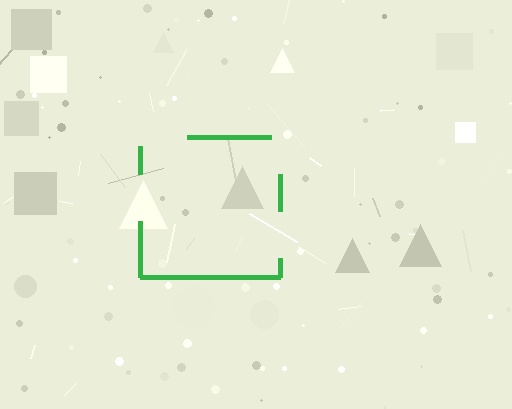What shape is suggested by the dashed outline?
The dashed outline suggests a square.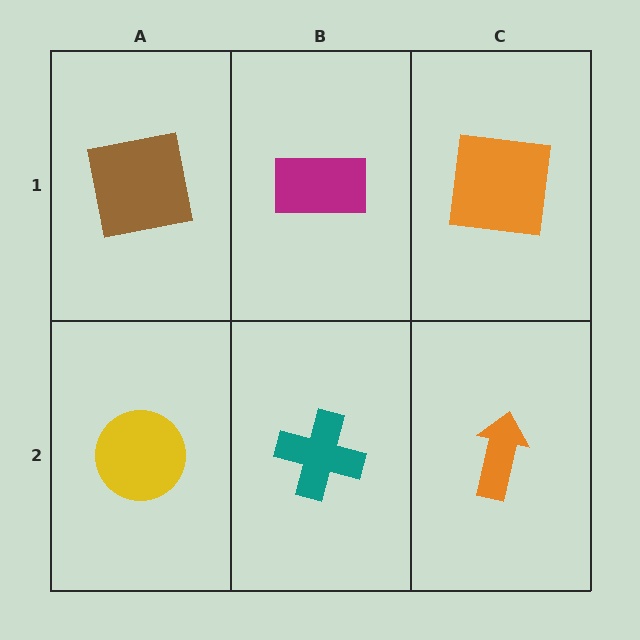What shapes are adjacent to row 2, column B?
A magenta rectangle (row 1, column B), a yellow circle (row 2, column A), an orange arrow (row 2, column C).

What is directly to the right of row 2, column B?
An orange arrow.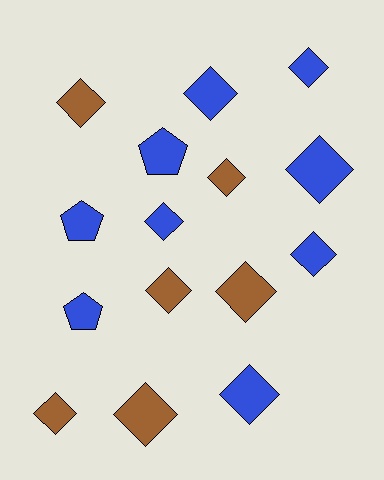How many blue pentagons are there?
There are 3 blue pentagons.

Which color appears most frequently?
Blue, with 9 objects.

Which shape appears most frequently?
Diamond, with 12 objects.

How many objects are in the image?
There are 15 objects.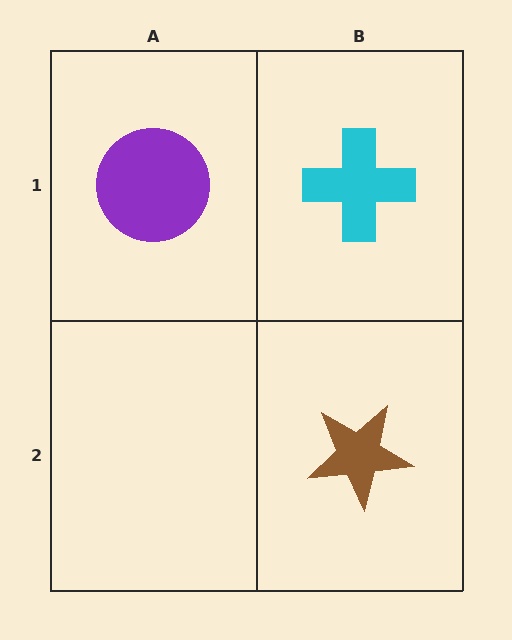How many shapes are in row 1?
2 shapes.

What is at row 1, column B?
A cyan cross.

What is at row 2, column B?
A brown star.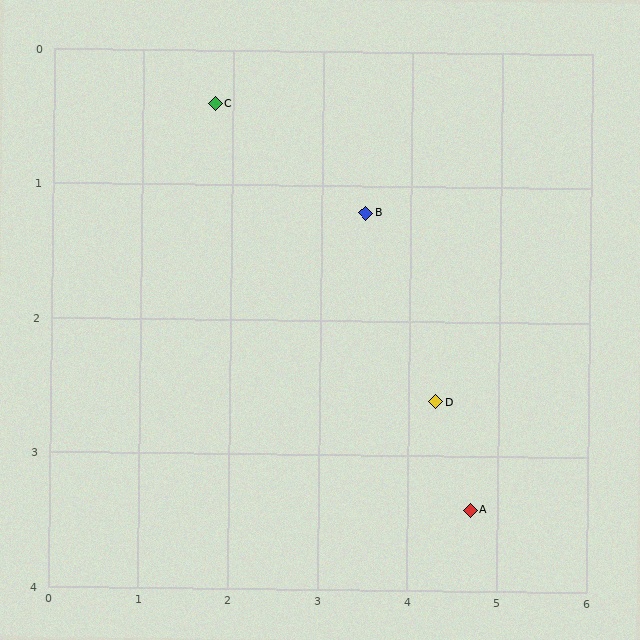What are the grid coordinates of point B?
Point B is at approximately (3.5, 1.2).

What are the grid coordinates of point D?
Point D is at approximately (4.3, 2.6).